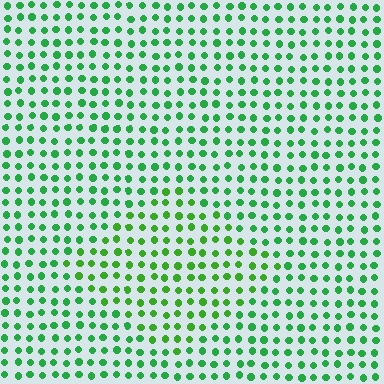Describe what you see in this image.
The image is filled with small green elements in a uniform arrangement. A diamond-shaped region is visible where the elements are tinted to a slightly different hue, forming a subtle color boundary.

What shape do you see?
I see a diamond.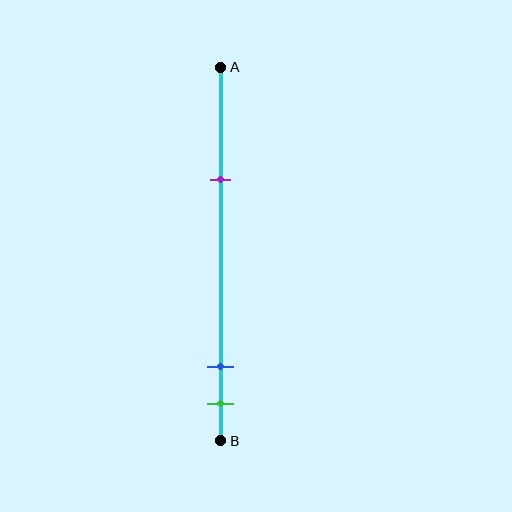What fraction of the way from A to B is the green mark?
The green mark is approximately 90% (0.9) of the way from A to B.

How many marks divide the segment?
There are 3 marks dividing the segment.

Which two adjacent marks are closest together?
The blue and green marks are the closest adjacent pair.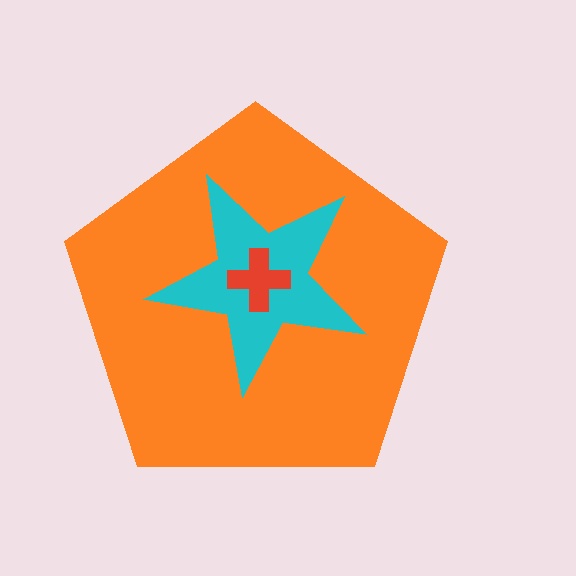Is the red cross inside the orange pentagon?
Yes.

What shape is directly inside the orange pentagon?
The cyan star.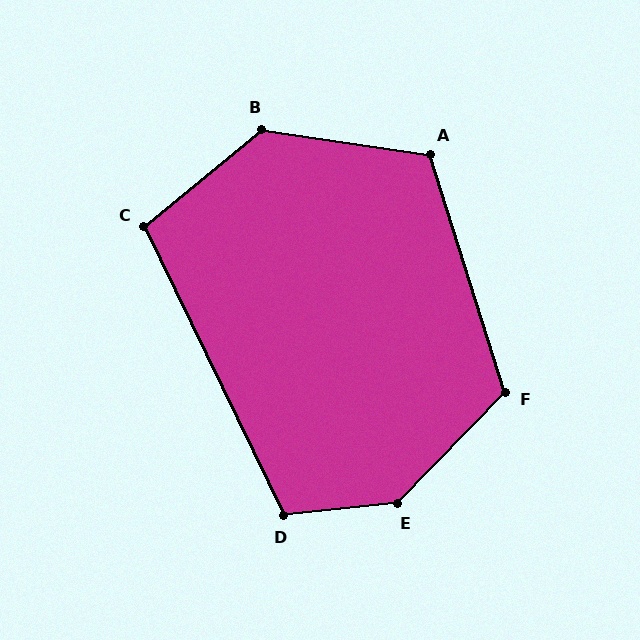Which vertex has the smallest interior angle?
C, at approximately 104 degrees.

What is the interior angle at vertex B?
Approximately 132 degrees (obtuse).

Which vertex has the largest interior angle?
E, at approximately 140 degrees.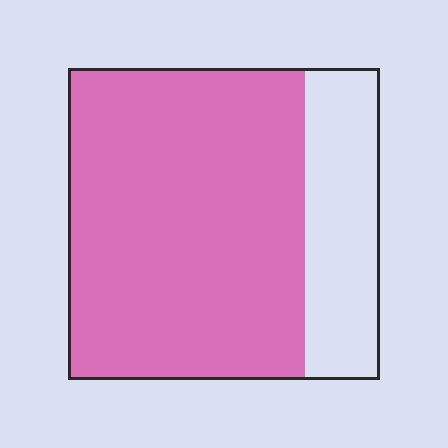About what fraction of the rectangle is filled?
About three quarters (3/4).